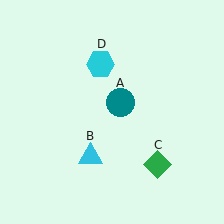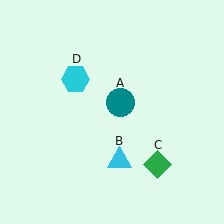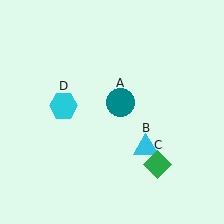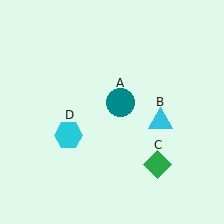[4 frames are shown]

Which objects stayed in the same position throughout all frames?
Teal circle (object A) and green diamond (object C) remained stationary.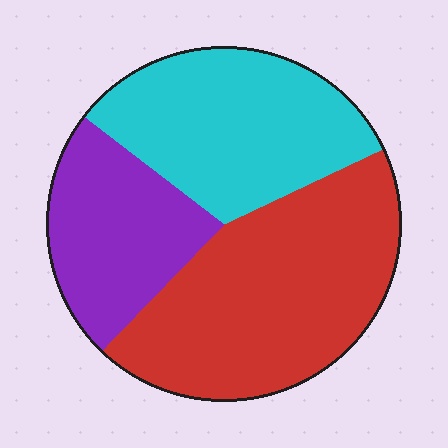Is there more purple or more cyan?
Cyan.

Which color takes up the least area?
Purple, at roughly 25%.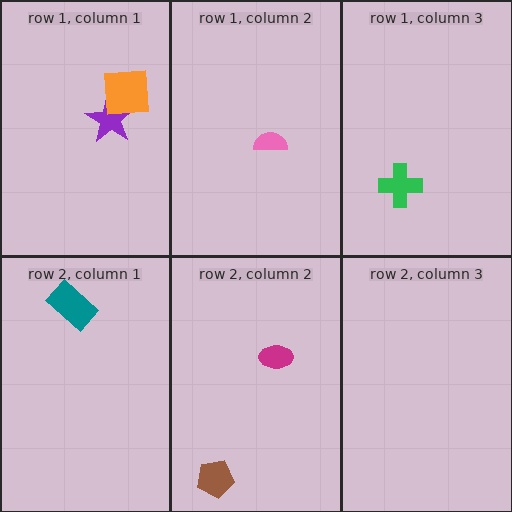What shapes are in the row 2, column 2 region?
The brown pentagon, the magenta ellipse.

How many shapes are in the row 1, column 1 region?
2.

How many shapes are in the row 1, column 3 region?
1.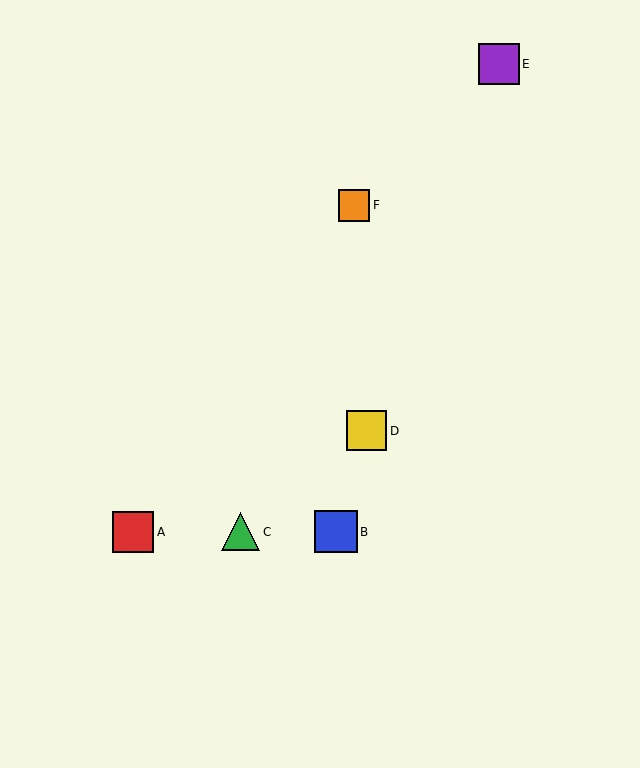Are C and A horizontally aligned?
Yes, both are at y≈532.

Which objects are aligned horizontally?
Objects A, B, C are aligned horizontally.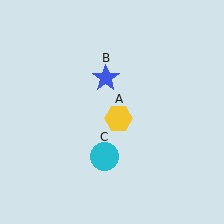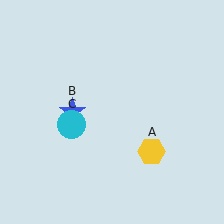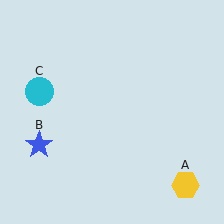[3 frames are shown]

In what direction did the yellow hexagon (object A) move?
The yellow hexagon (object A) moved down and to the right.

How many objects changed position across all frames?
3 objects changed position: yellow hexagon (object A), blue star (object B), cyan circle (object C).